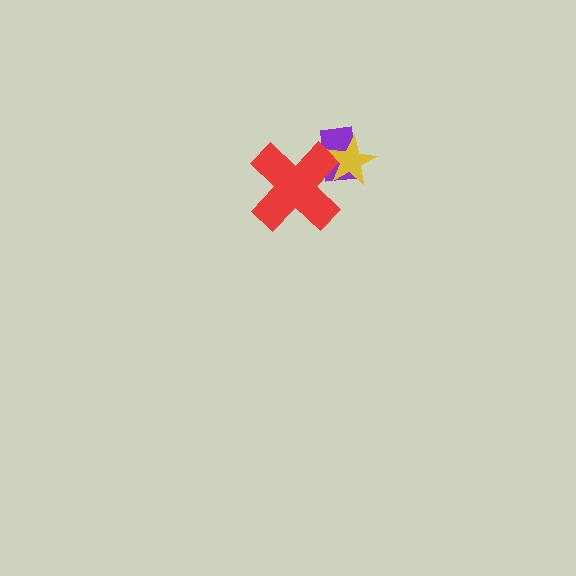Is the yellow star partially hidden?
No, no other shape covers it.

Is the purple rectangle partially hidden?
Yes, it is partially covered by another shape.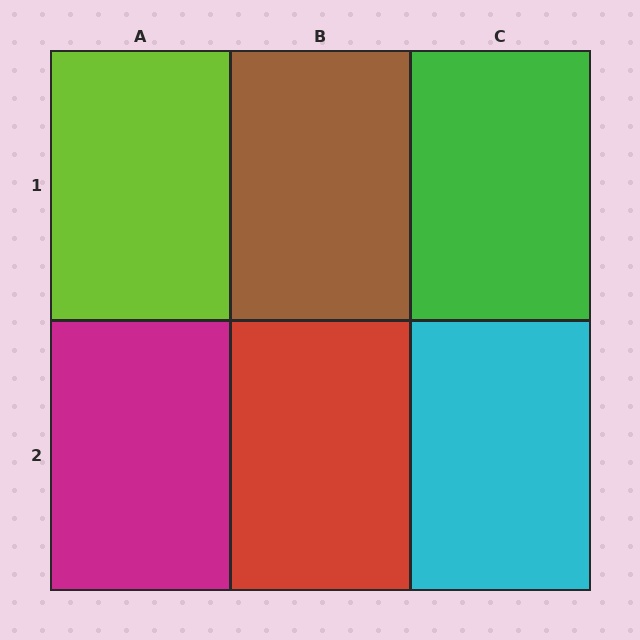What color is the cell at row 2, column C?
Cyan.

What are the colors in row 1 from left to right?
Lime, brown, green.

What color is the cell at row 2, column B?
Red.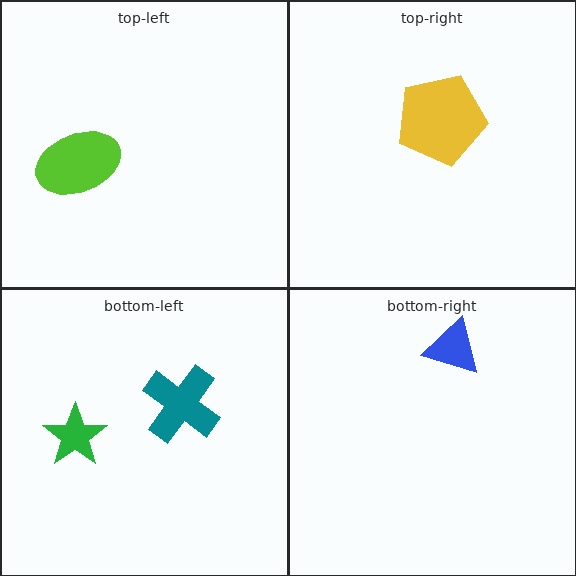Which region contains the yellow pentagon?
The top-right region.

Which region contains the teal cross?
The bottom-left region.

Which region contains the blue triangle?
The bottom-right region.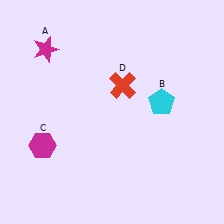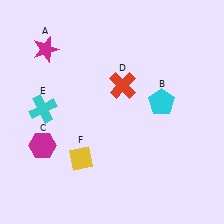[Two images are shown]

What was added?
A cyan cross (E), a yellow diamond (F) were added in Image 2.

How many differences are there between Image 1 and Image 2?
There are 2 differences between the two images.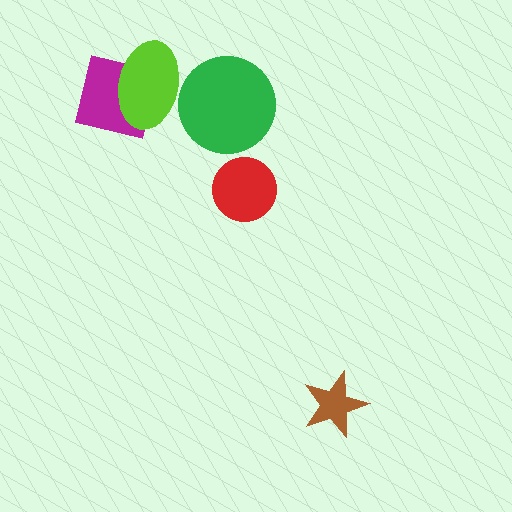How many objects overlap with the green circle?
1 object overlaps with the green circle.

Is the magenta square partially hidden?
Yes, it is partially covered by another shape.